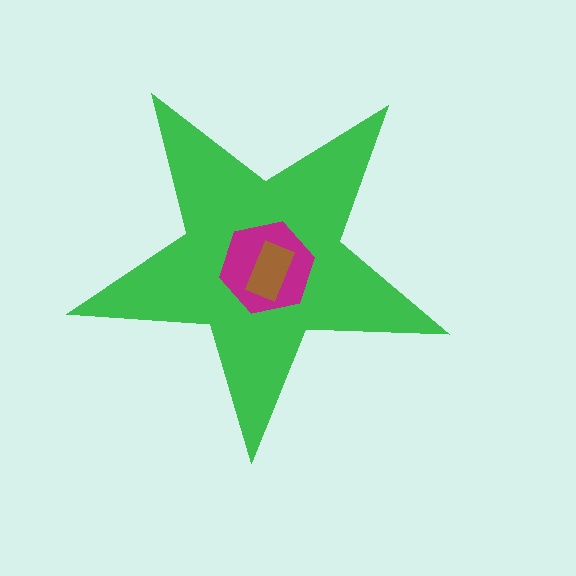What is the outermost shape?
The green star.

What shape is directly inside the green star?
The magenta hexagon.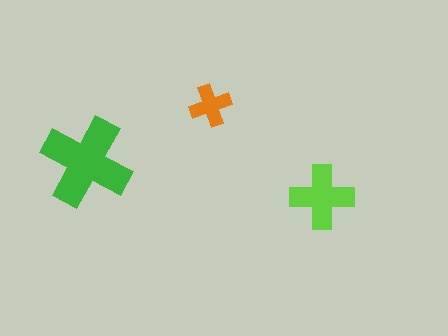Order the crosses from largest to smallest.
the green one, the lime one, the orange one.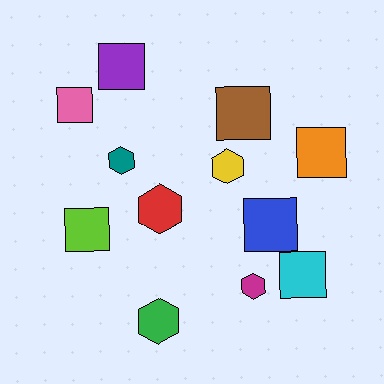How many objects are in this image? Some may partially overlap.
There are 12 objects.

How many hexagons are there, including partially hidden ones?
There are 5 hexagons.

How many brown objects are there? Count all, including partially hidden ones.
There is 1 brown object.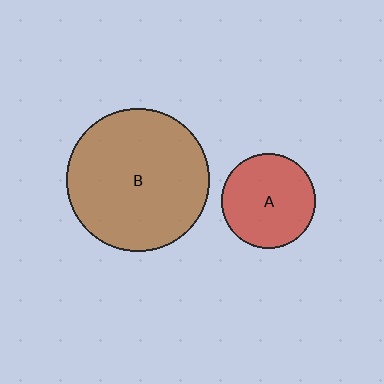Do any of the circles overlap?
No, none of the circles overlap.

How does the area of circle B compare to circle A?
Approximately 2.3 times.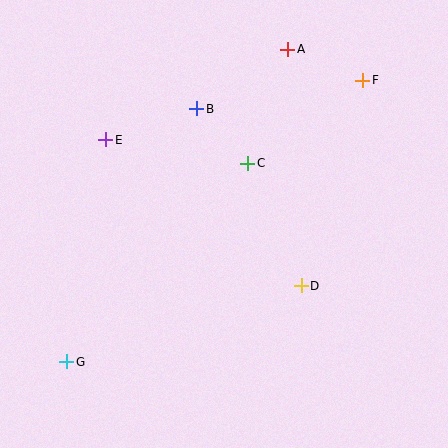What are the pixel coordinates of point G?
Point G is at (67, 362).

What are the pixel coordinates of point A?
Point A is at (288, 49).